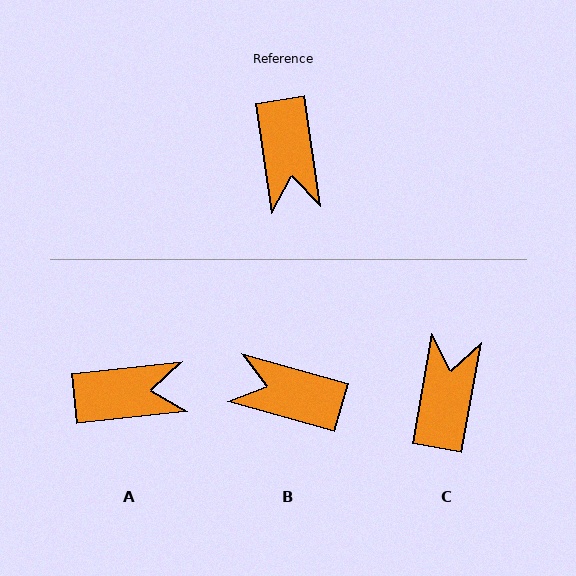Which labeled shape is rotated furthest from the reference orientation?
C, about 162 degrees away.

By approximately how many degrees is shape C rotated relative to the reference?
Approximately 162 degrees counter-clockwise.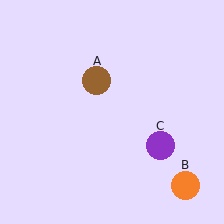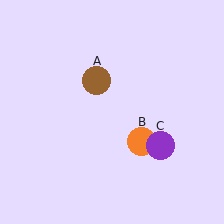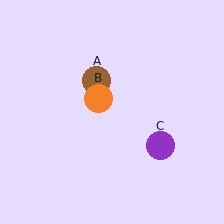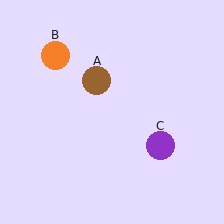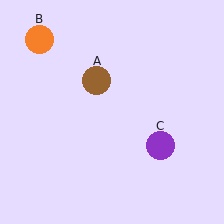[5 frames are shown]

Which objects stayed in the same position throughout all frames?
Brown circle (object A) and purple circle (object C) remained stationary.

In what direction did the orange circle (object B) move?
The orange circle (object B) moved up and to the left.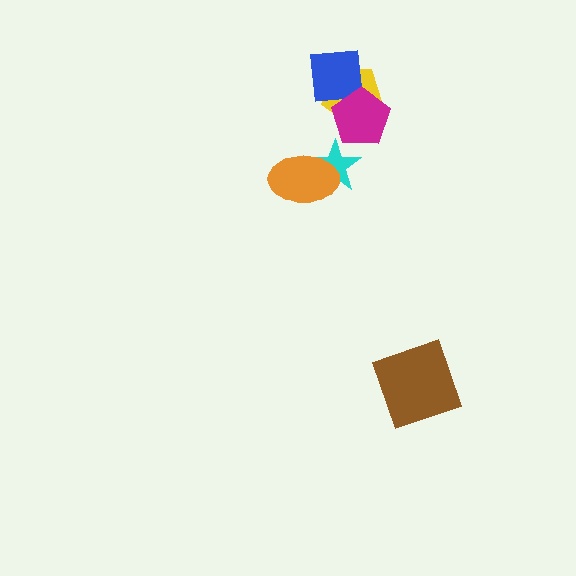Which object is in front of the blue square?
The magenta pentagon is in front of the blue square.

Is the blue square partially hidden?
Yes, it is partially covered by another shape.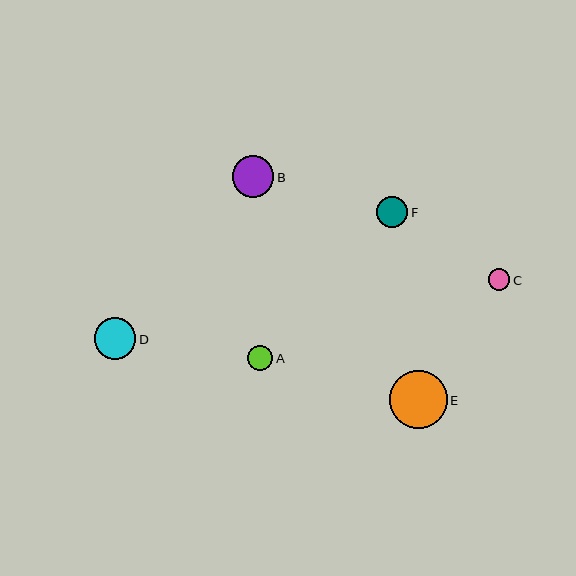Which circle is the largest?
Circle E is the largest with a size of approximately 58 pixels.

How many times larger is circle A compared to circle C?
Circle A is approximately 1.2 times the size of circle C.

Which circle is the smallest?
Circle C is the smallest with a size of approximately 22 pixels.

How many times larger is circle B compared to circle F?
Circle B is approximately 1.3 times the size of circle F.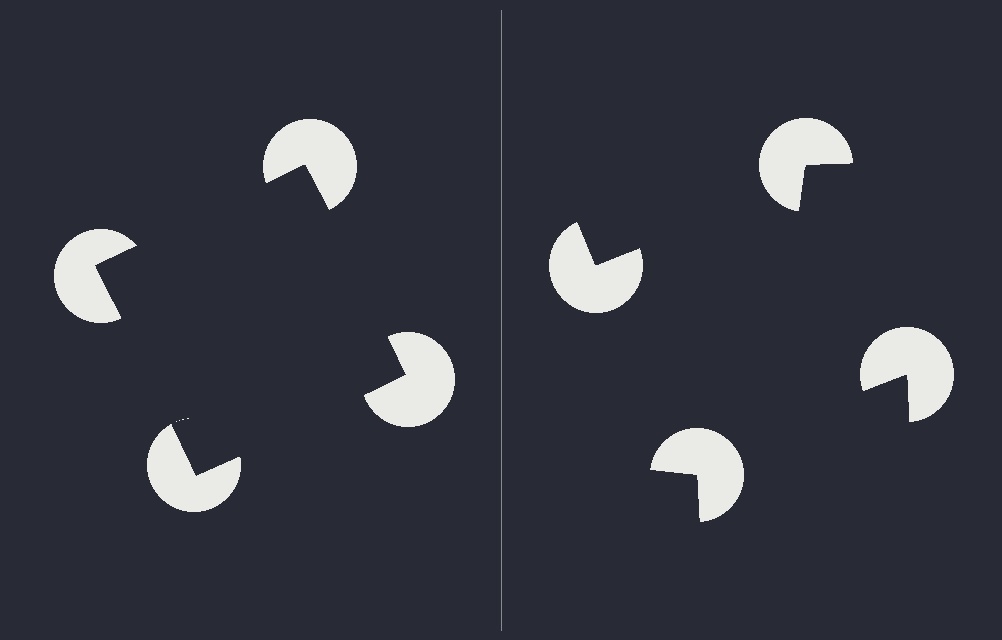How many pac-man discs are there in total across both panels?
8 — 4 on each side.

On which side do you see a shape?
An illusory square appears on the left side. On the right side the wedge cuts are rotated, so no coherent shape forms.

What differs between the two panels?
The pac-man discs are positioned identically on both sides; only the wedge orientations differ. On the left they align to a square; on the right they are misaligned.